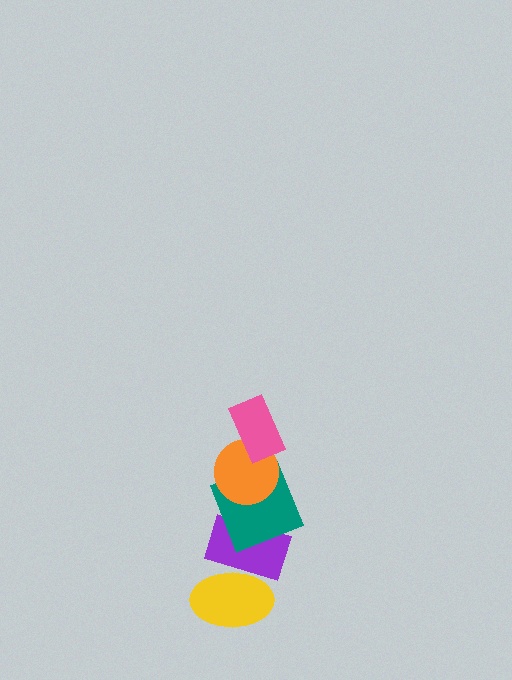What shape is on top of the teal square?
The orange circle is on top of the teal square.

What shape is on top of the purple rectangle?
The teal square is on top of the purple rectangle.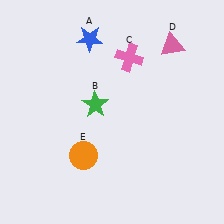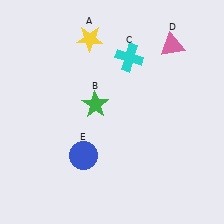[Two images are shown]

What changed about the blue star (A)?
In Image 1, A is blue. In Image 2, it changed to yellow.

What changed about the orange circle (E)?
In Image 1, E is orange. In Image 2, it changed to blue.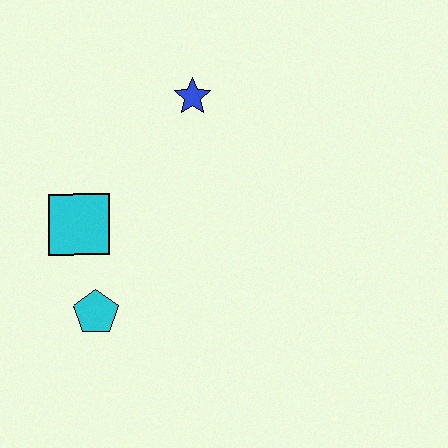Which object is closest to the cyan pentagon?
The cyan square is closest to the cyan pentagon.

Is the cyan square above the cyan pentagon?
Yes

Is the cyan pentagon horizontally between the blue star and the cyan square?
Yes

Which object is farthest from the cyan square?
The blue star is farthest from the cyan square.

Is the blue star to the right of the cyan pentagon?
Yes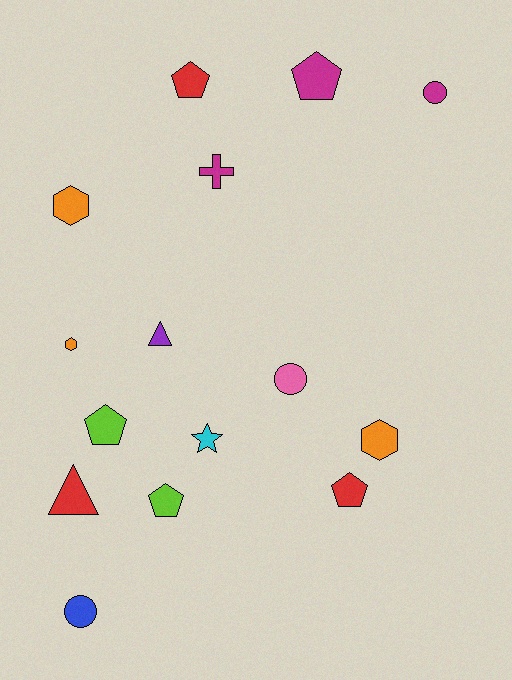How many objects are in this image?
There are 15 objects.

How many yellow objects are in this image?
There are no yellow objects.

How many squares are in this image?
There are no squares.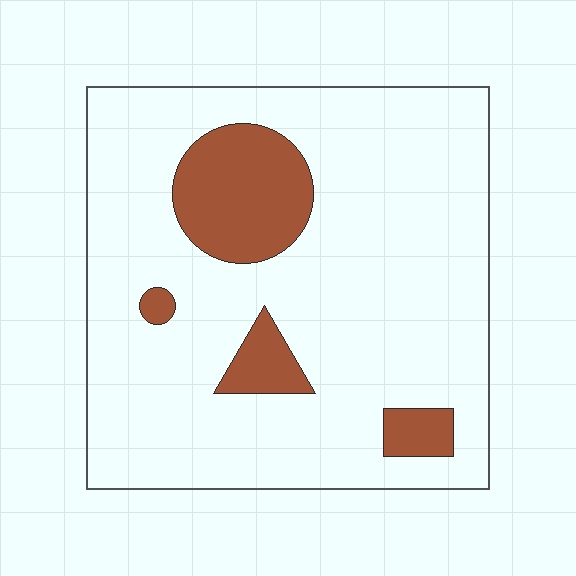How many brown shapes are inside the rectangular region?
4.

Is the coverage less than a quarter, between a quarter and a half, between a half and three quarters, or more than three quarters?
Less than a quarter.